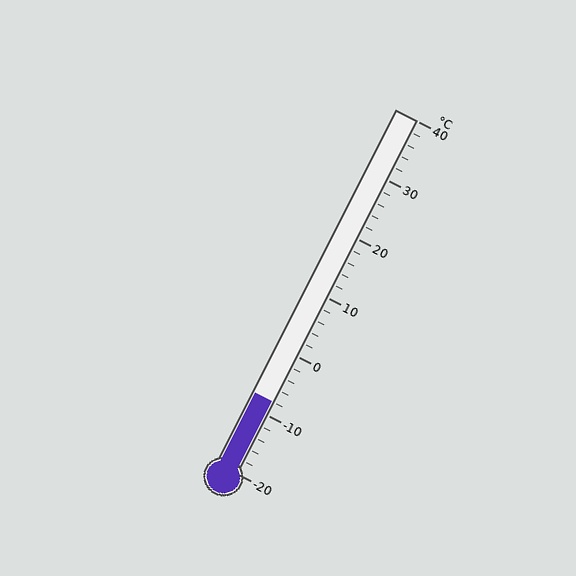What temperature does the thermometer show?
The thermometer shows approximately -8°C.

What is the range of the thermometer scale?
The thermometer scale ranges from -20°C to 40°C.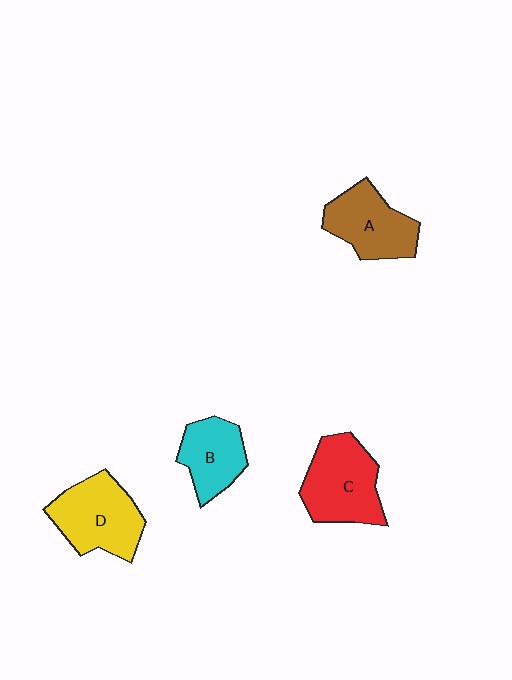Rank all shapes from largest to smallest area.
From largest to smallest: C (red), D (yellow), A (brown), B (cyan).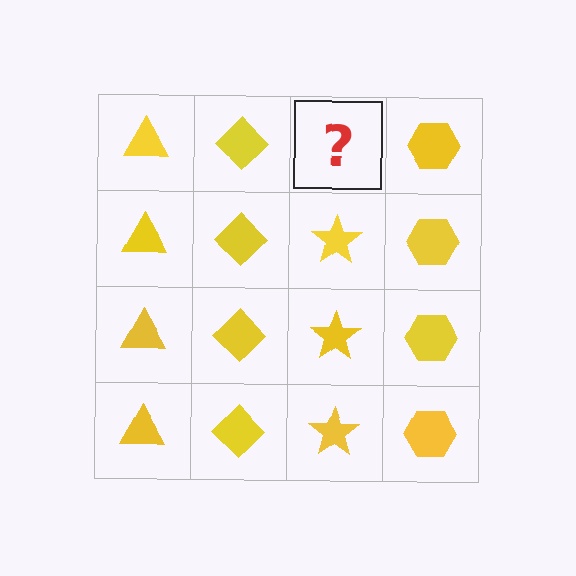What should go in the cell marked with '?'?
The missing cell should contain a yellow star.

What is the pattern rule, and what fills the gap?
The rule is that each column has a consistent shape. The gap should be filled with a yellow star.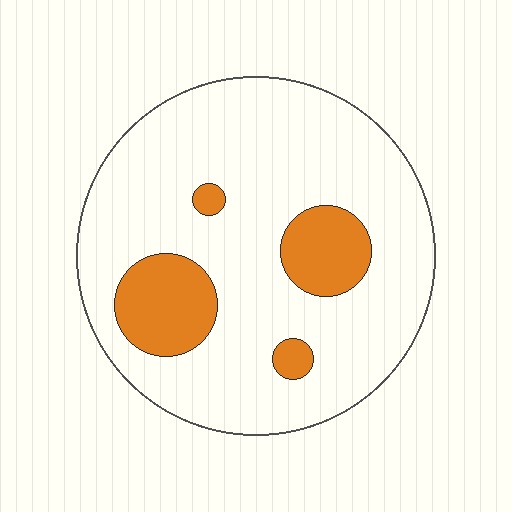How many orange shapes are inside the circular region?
4.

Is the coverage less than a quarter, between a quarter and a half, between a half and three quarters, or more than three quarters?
Less than a quarter.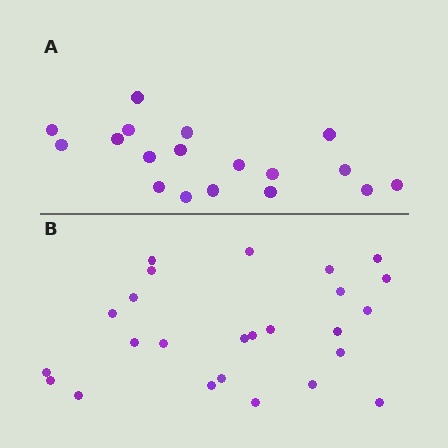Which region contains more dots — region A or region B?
Region B (the bottom region) has more dots.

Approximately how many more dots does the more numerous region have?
Region B has roughly 8 or so more dots than region A.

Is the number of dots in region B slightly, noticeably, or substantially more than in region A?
Region B has noticeably more, but not dramatically so. The ratio is roughly 1.4 to 1.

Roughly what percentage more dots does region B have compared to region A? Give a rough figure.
About 40% more.